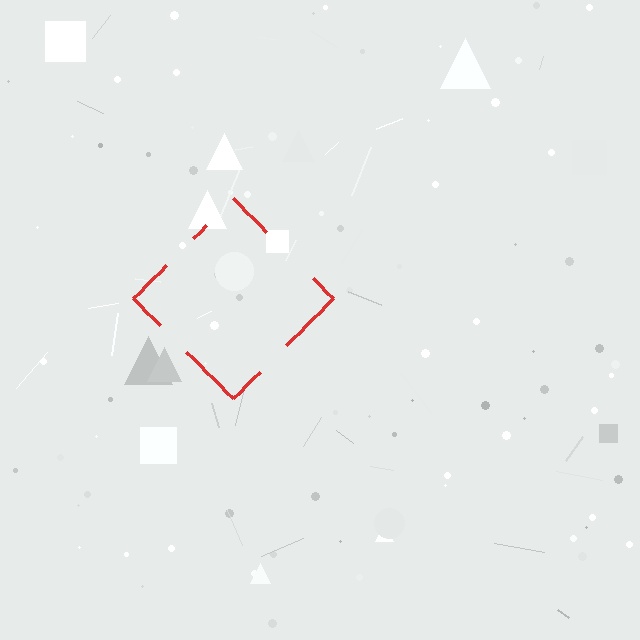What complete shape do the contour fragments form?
The contour fragments form a diamond.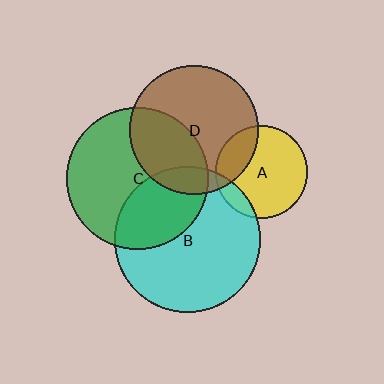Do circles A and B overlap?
Yes.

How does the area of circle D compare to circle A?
Approximately 1.9 times.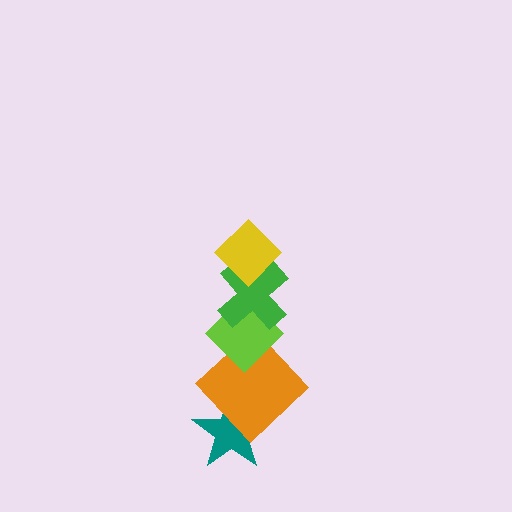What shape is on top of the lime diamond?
The green cross is on top of the lime diamond.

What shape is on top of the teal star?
The orange diamond is on top of the teal star.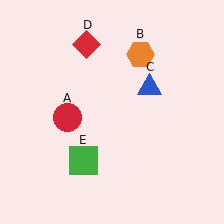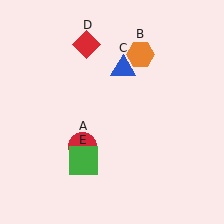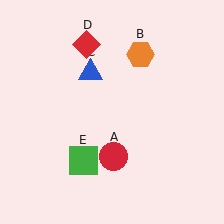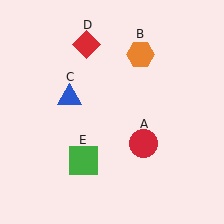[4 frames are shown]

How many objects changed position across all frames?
2 objects changed position: red circle (object A), blue triangle (object C).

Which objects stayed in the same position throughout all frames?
Orange hexagon (object B) and red diamond (object D) and green square (object E) remained stationary.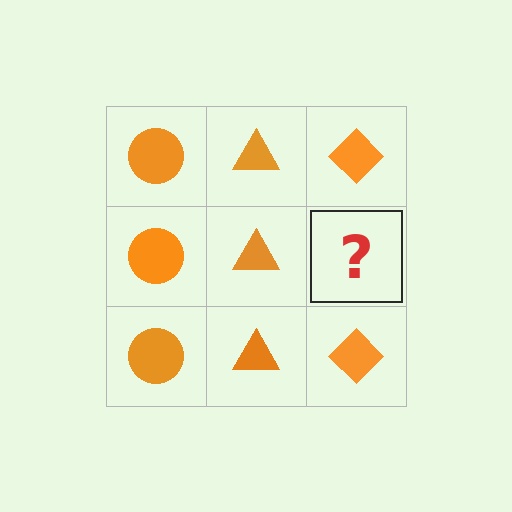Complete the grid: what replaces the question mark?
The question mark should be replaced with an orange diamond.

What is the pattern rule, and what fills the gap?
The rule is that each column has a consistent shape. The gap should be filled with an orange diamond.